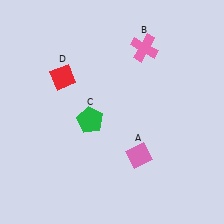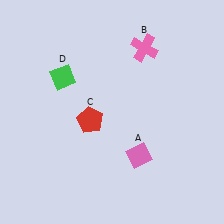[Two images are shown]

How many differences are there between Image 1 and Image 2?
There are 2 differences between the two images.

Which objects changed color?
C changed from green to red. D changed from red to green.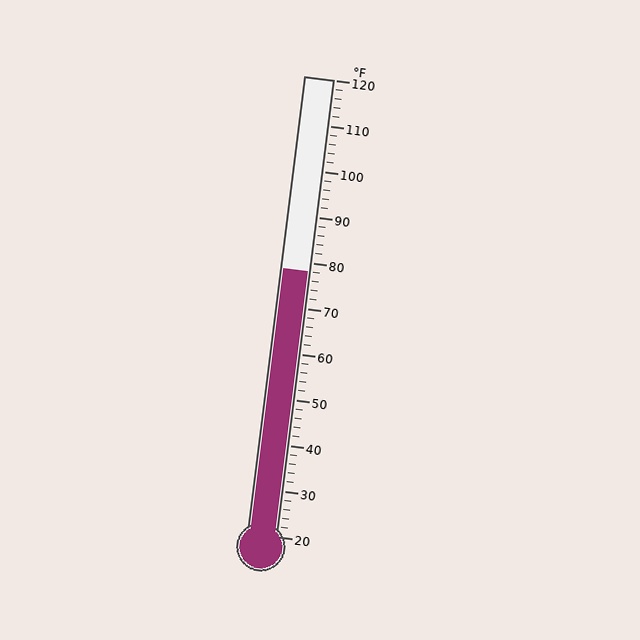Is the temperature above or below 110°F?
The temperature is below 110°F.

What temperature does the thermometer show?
The thermometer shows approximately 78°F.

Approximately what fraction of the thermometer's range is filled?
The thermometer is filled to approximately 60% of its range.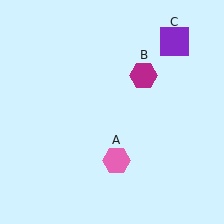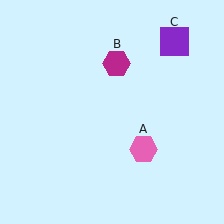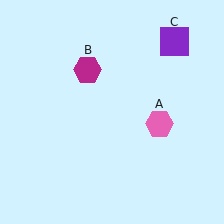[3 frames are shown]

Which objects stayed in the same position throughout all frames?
Purple square (object C) remained stationary.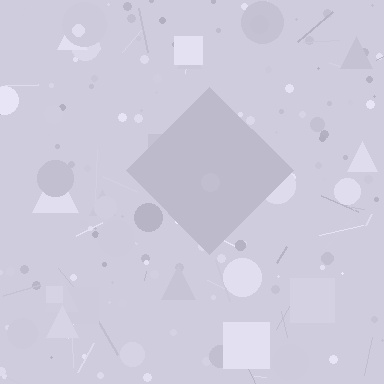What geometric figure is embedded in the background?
A diamond is embedded in the background.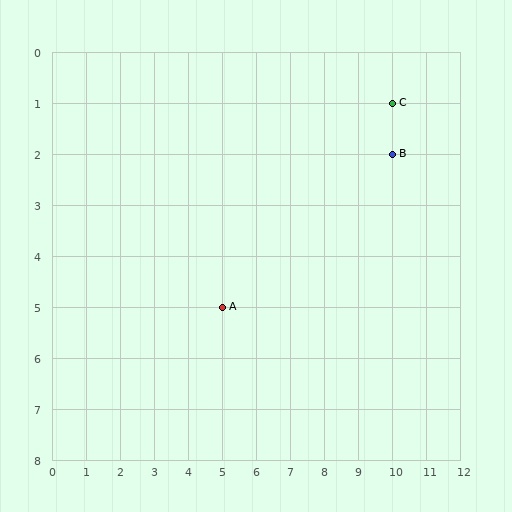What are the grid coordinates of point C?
Point C is at grid coordinates (10, 1).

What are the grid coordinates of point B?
Point B is at grid coordinates (10, 2).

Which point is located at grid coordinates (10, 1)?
Point C is at (10, 1).